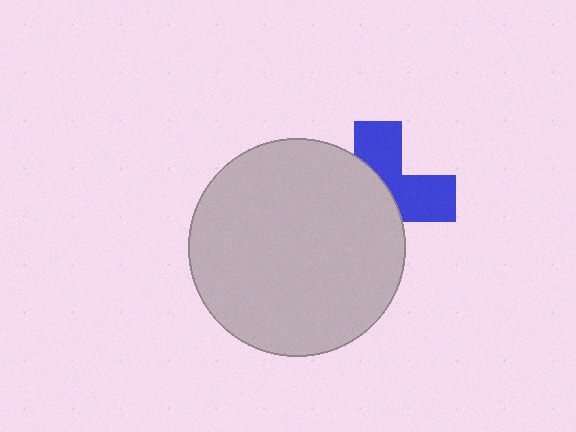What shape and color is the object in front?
The object in front is a light gray circle.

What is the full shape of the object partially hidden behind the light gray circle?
The partially hidden object is a blue cross.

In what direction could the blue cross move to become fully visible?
The blue cross could move right. That would shift it out from behind the light gray circle entirely.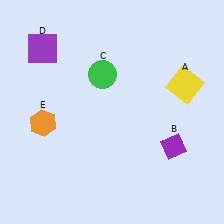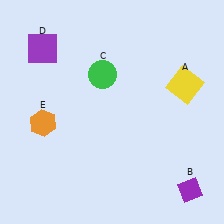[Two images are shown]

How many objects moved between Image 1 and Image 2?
1 object moved between the two images.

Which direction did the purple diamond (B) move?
The purple diamond (B) moved down.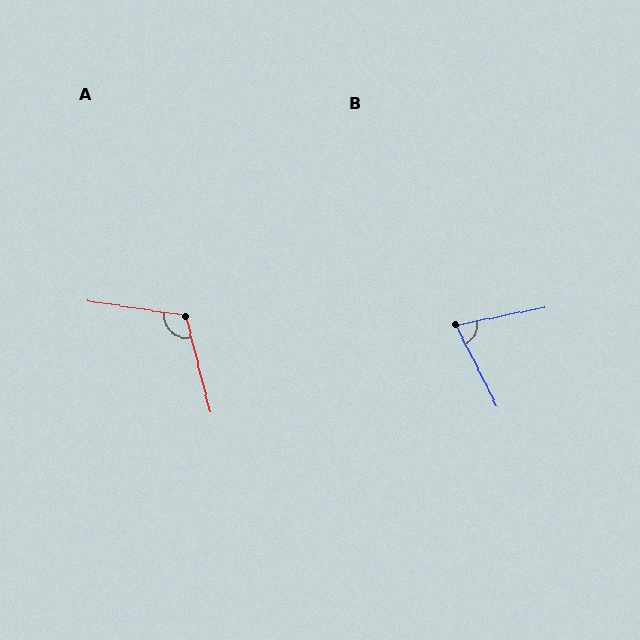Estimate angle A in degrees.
Approximately 113 degrees.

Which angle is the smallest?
B, at approximately 74 degrees.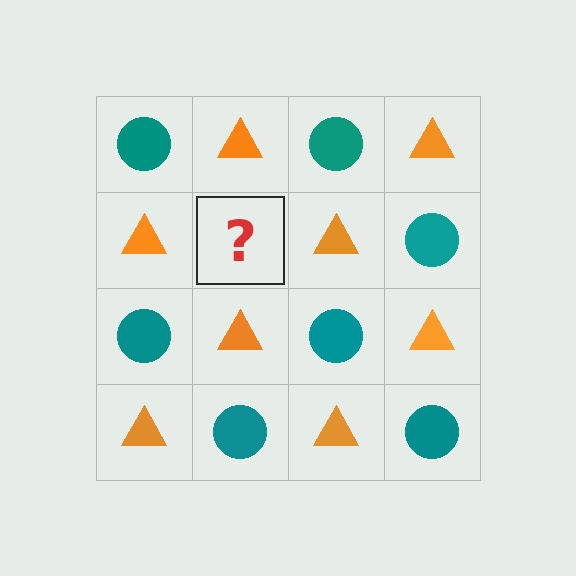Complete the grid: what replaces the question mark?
The question mark should be replaced with a teal circle.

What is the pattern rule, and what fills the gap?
The rule is that it alternates teal circle and orange triangle in a checkerboard pattern. The gap should be filled with a teal circle.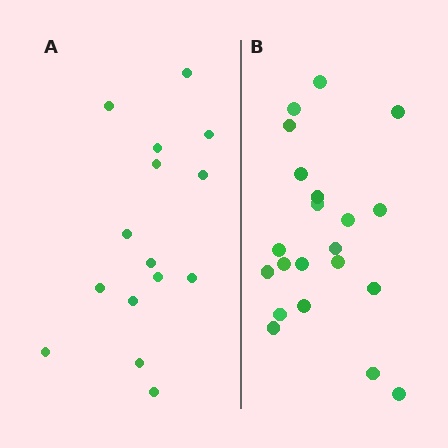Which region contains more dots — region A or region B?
Region B (the right region) has more dots.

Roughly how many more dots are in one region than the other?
Region B has about 6 more dots than region A.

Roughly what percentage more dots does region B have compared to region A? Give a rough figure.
About 40% more.